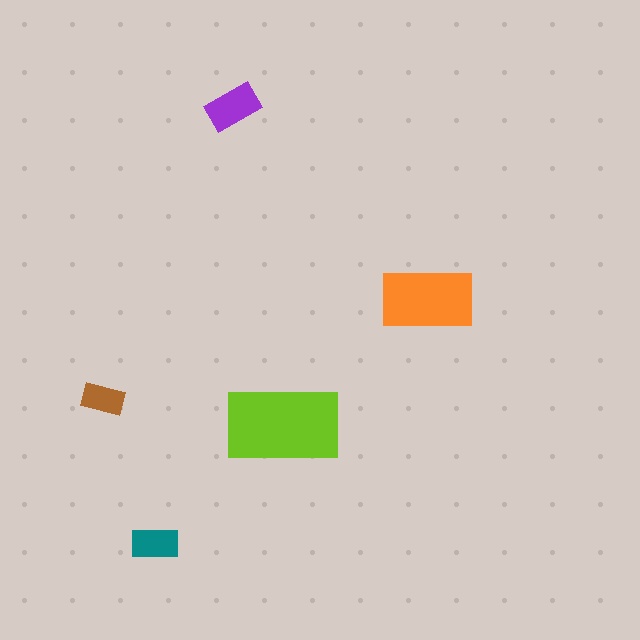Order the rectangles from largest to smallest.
the lime one, the orange one, the purple one, the teal one, the brown one.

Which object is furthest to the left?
The brown rectangle is leftmost.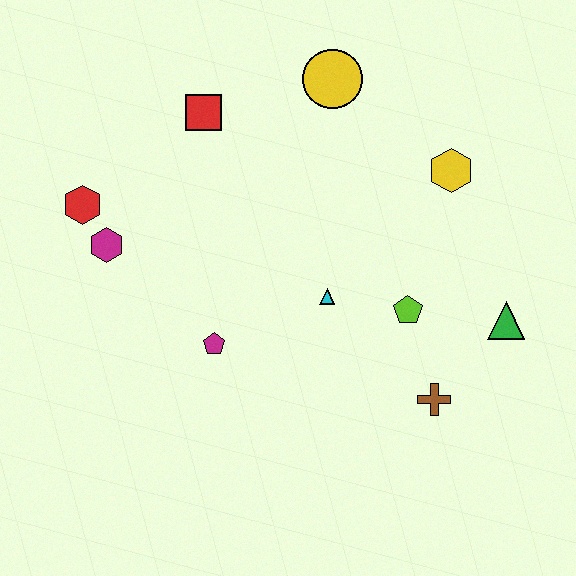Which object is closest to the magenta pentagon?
The cyan triangle is closest to the magenta pentagon.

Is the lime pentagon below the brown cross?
No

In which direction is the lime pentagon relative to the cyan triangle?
The lime pentagon is to the right of the cyan triangle.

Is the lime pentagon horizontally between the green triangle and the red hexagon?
Yes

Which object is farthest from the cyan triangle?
The red hexagon is farthest from the cyan triangle.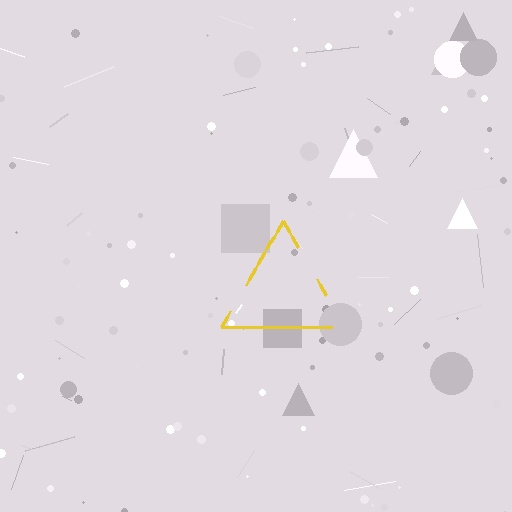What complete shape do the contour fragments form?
The contour fragments form a triangle.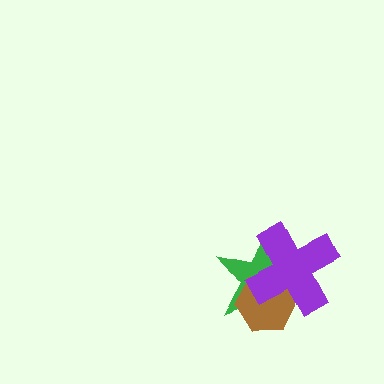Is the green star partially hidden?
Yes, it is partially covered by another shape.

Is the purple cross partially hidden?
No, no other shape covers it.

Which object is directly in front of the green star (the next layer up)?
The brown hexagon is directly in front of the green star.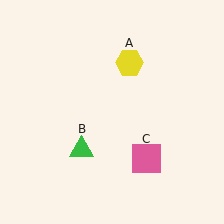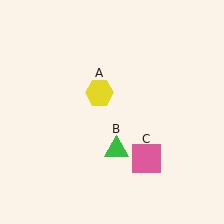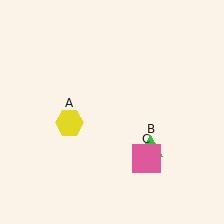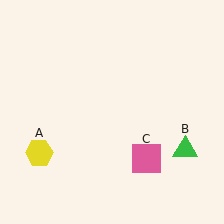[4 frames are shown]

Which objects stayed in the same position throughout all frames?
Pink square (object C) remained stationary.